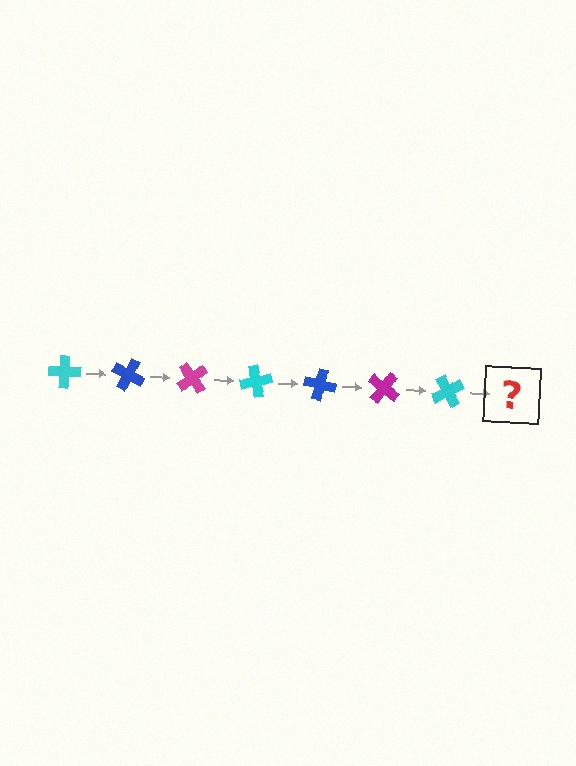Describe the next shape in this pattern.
It should be a blue cross, rotated 175 degrees from the start.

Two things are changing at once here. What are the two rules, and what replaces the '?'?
The two rules are that it rotates 25 degrees each step and the color cycles through cyan, blue, and magenta. The '?' should be a blue cross, rotated 175 degrees from the start.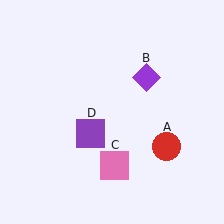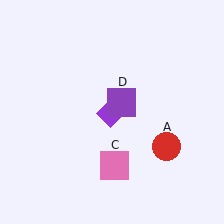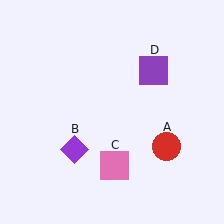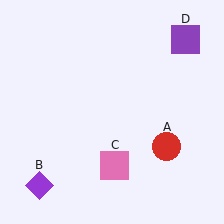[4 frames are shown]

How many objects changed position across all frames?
2 objects changed position: purple diamond (object B), purple square (object D).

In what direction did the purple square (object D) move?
The purple square (object D) moved up and to the right.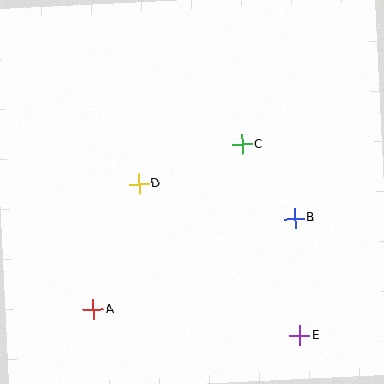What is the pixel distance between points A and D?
The distance between A and D is 134 pixels.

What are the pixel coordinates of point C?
Point C is at (242, 144).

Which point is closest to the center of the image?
Point D at (139, 184) is closest to the center.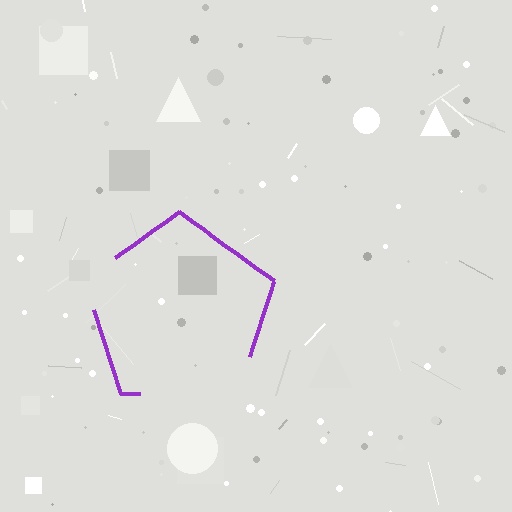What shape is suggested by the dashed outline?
The dashed outline suggests a pentagon.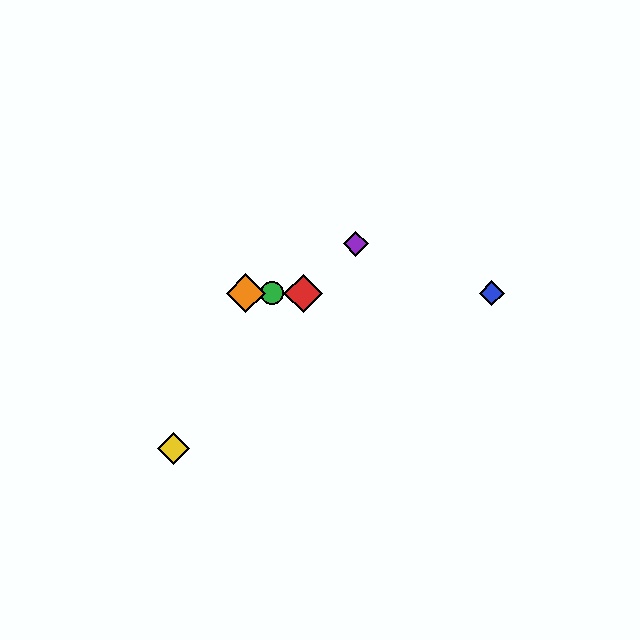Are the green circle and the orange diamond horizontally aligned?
Yes, both are at y≈293.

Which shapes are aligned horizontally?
The red diamond, the blue diamond, the green circle, the orange diamond are aligned horizontally.